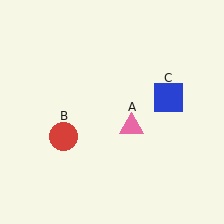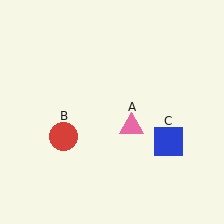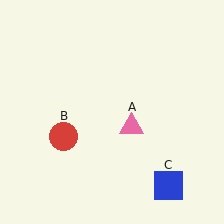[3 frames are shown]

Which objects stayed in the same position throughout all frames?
Pink triangle (object A) and red circle (object B) remained stationary.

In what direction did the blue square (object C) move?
The blue square (object C) moved down.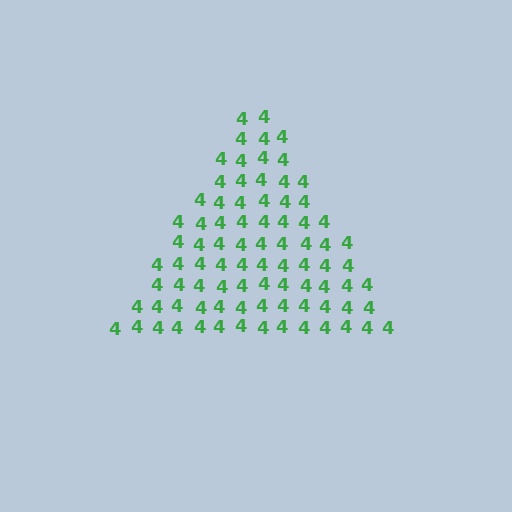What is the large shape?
The large shape is a triangle.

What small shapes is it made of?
It is made of small digit 4's.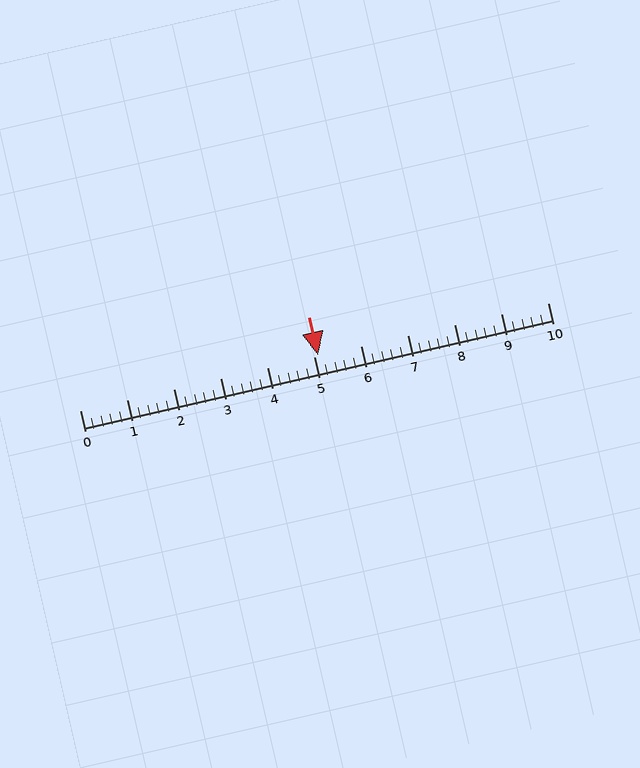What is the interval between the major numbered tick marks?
The major tick marks are spaced 1 units apart.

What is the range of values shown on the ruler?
The ruler shows values from 0 to 10.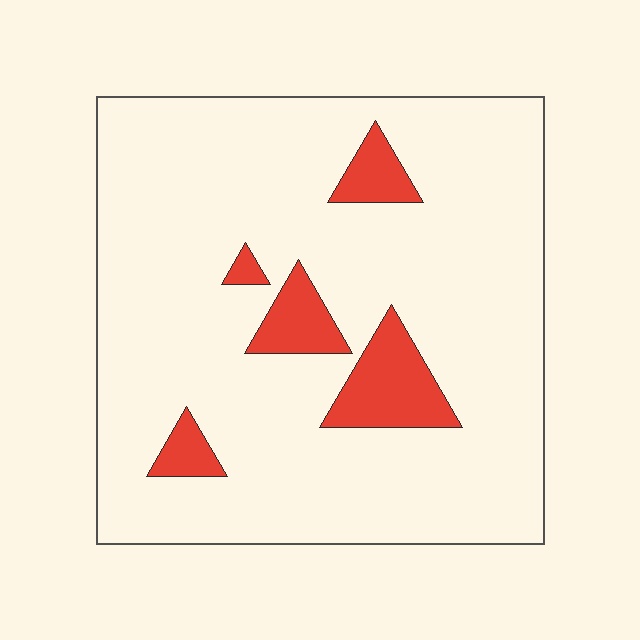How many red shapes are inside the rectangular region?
5.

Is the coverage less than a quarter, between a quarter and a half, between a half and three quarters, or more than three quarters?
Less than a quarter.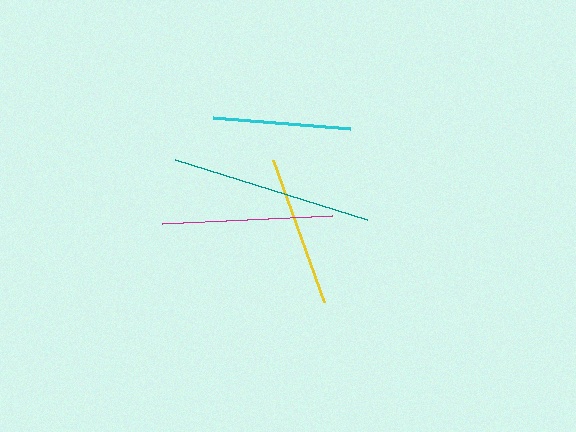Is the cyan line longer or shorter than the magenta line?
The magenta line is longer than the cyan line.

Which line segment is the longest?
The teal line is the longest at approximately 201 pixels.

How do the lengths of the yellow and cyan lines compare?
The yellow and cyan lines are approximately the same length.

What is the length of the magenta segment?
The magenta segment is approximately 170 pixels long.